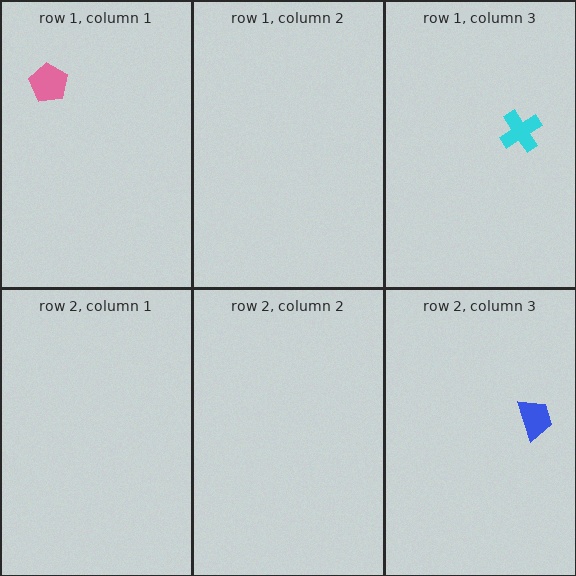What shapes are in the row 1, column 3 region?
The cyan cross.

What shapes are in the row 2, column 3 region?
The blue trapezoid.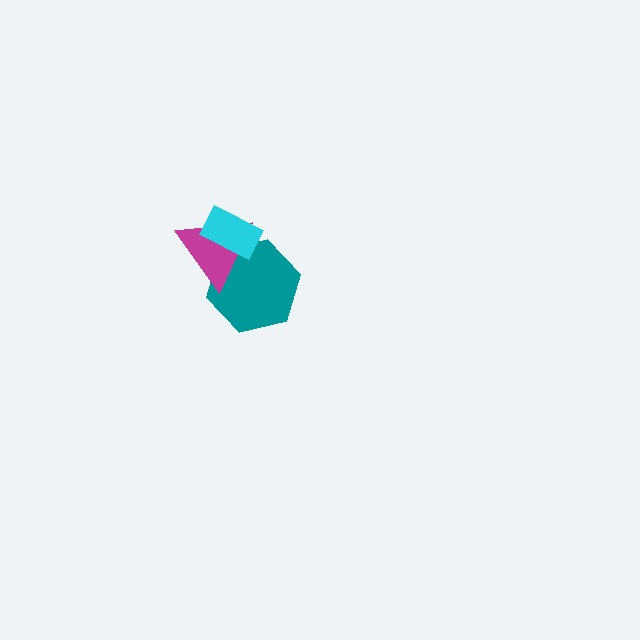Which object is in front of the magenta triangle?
The cyan rectangle is in front of the magenta triangle.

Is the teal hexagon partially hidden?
Yes, it is partially covered by another shape.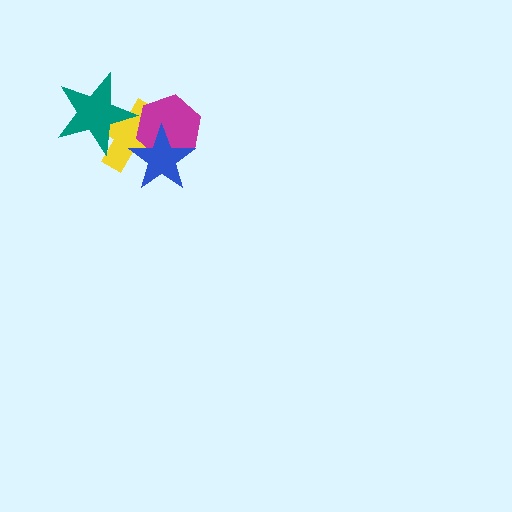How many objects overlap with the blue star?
2 objects overlap with the blue star.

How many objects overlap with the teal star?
1 object overlaps with the teal star.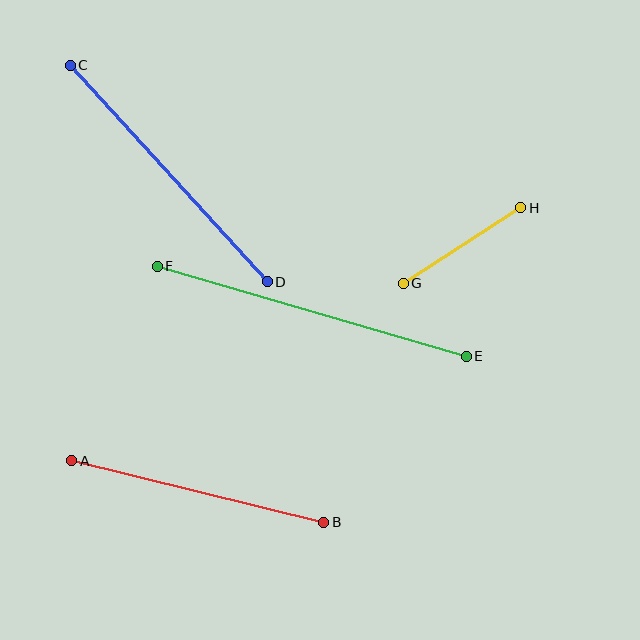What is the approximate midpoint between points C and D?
The midpoint is at approximately (169, 173) pixels.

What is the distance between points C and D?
The distance is approximately 293 pixels.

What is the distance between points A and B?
The distance is approximately 259 pixels.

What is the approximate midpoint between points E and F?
The midpoint is at approximately (312, 311) pixels.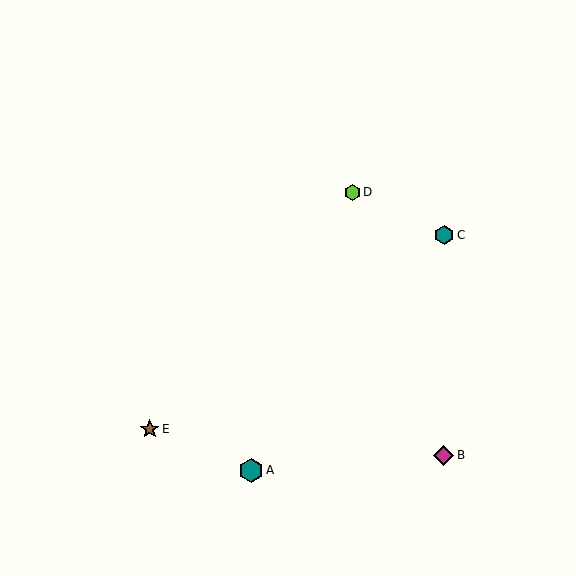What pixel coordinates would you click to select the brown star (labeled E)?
Click at (150, 429) to select the brown star E.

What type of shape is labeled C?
Shape C is a teal hexagon.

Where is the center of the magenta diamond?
The center of the magenta diamond is at (444, 455).